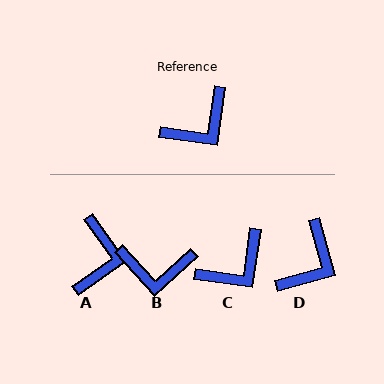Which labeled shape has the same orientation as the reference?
C.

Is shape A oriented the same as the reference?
No, it is off by about 43 degrees.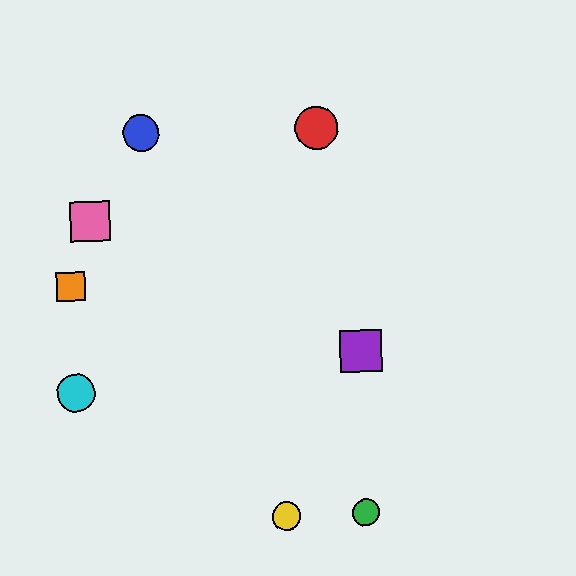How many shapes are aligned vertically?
2 shapes (the green circle, the purple square) are aligned vertically.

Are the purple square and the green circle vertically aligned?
Yes, both are at x≈361.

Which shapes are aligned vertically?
The green circle, the purple square are aligned vertically.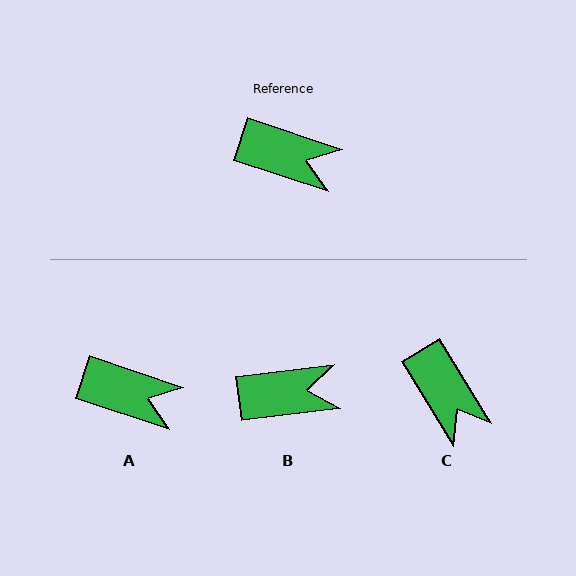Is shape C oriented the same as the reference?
No, it is off by about 40 degrees.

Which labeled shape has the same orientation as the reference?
A.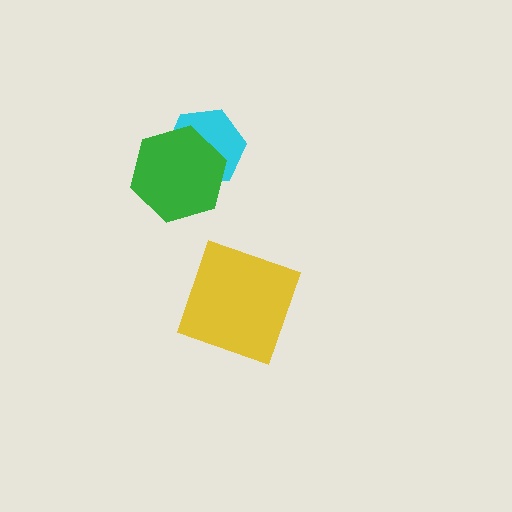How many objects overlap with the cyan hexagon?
1 object overlaps with the cyan hexagon.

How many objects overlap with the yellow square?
0 objects overlap with the yellow square.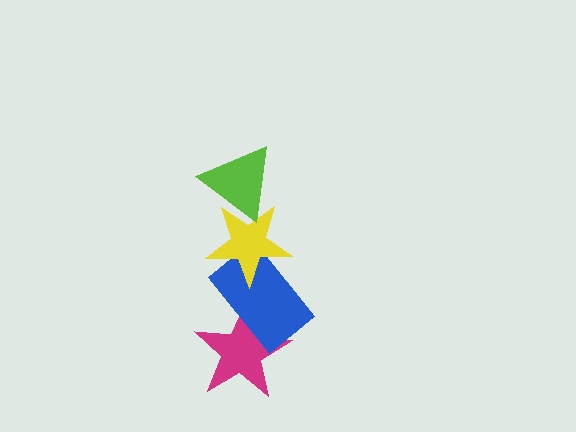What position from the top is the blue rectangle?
The blue rectangle is 3rd from the top.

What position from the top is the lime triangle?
The lime triangle is 1st from the top.